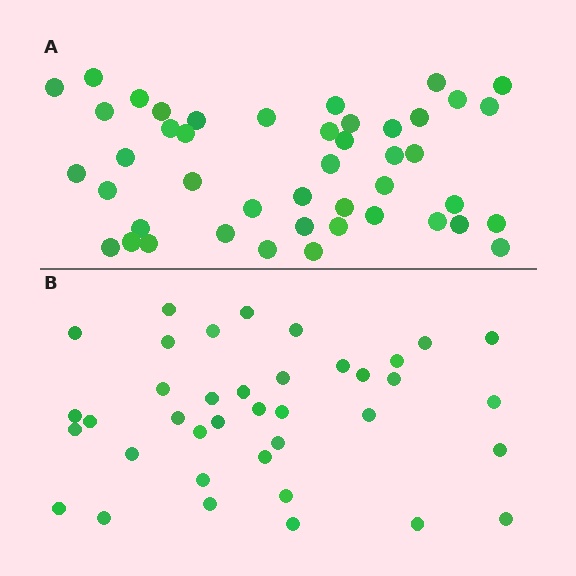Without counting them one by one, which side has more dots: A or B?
Region A (the top region) has more dots.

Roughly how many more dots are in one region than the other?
Region A has roughly 8 or so more dots than region B.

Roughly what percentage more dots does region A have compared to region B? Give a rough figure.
About 20% more.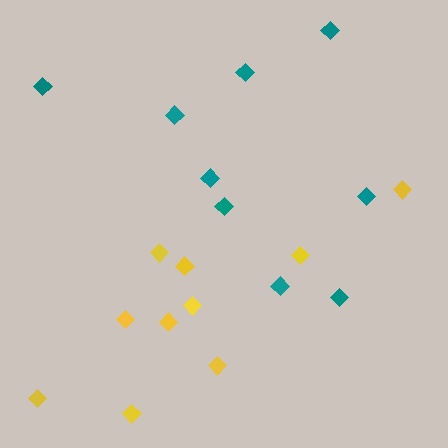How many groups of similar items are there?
There are 2 groups: one group of yellow diamonds (10) and one group of teal diamonds (9).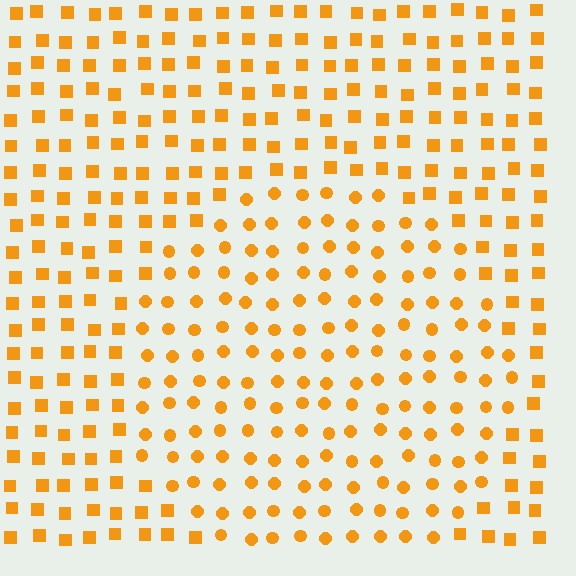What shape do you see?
I see a circle.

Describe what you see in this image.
The image is filled with small orange elements arranged in a uniform grid. A circle-shaped region contains circles, while the surrounding area contains squares. The boundary is defined purely by the change in element shape.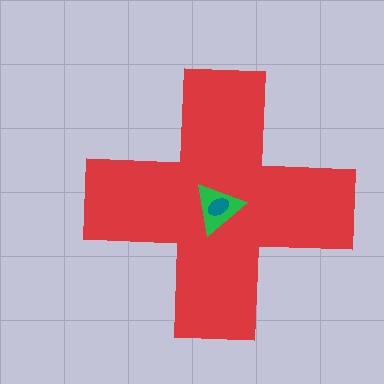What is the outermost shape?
The red cross.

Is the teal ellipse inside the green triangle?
Yes.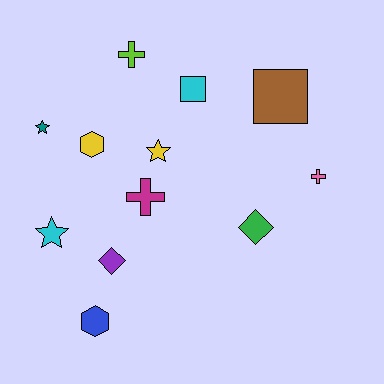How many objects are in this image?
There are 12 objects.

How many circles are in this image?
There are no circles.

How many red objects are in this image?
There are no red objects.